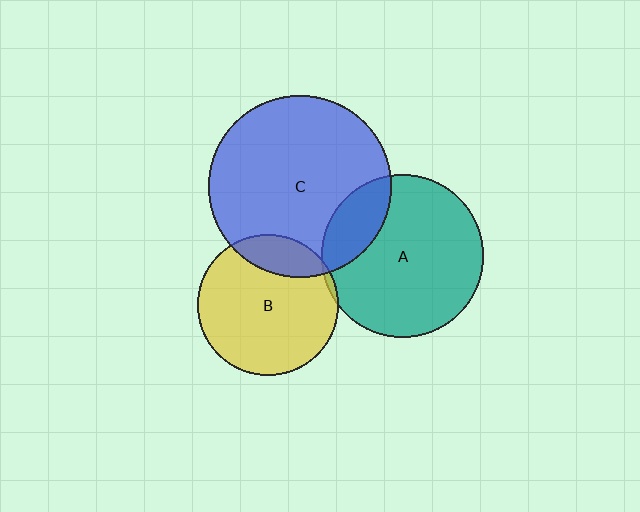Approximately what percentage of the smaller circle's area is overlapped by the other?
Approximately 5%.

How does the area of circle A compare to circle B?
Approximately 1.3 times.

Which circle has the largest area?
Circle C (blue).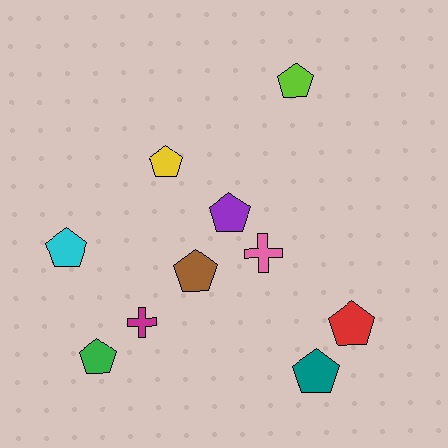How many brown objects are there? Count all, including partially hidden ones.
There is 1 brown object.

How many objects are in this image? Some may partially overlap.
There are 10 objects.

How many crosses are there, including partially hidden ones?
There are 2 crosses.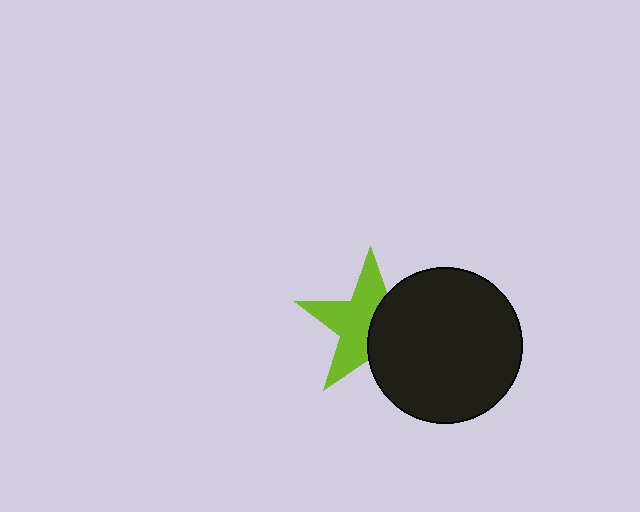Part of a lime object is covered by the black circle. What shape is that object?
It is a star.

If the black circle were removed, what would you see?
You would see the complete lime star.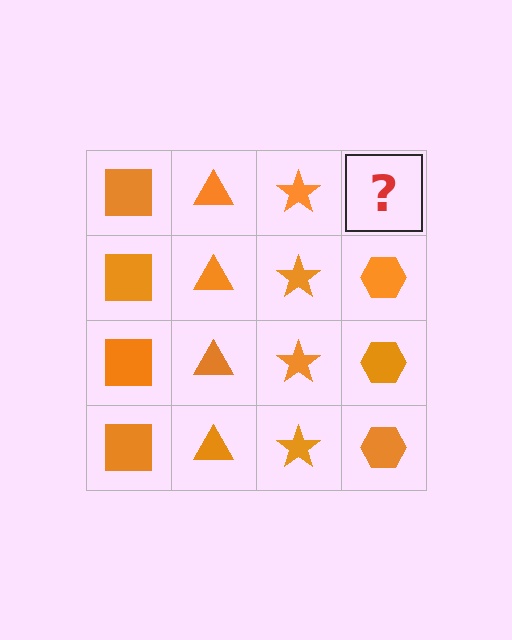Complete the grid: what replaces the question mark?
The question mark should be replaced with an orange hexagon.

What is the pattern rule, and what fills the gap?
The rule is that each column has a consistent shape. The gap should be filled with an orange hexagon.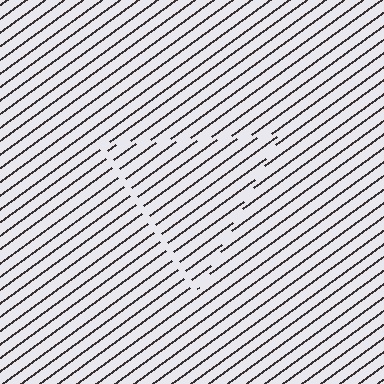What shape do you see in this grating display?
An illusory triangle. The interior of the shape contains the same grating, shifted by half a period — the contour is defined by the phase discontinuity where line-ends from the inner and outer gratings abut.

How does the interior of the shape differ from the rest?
The interior of the shape contains the same grating, shifted by half a period — the contour is defined by the phase discontinuity where line-ends from the inner and outer gratings abut.